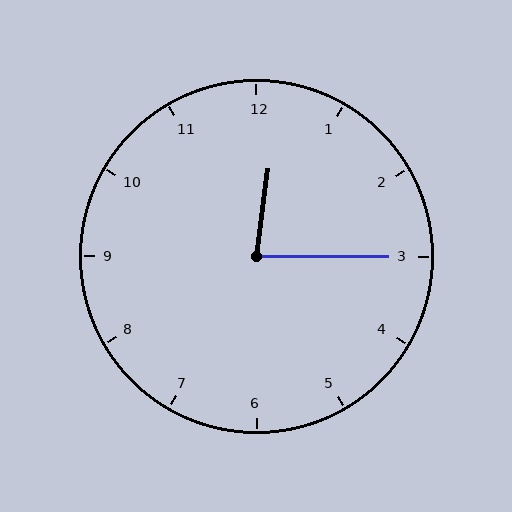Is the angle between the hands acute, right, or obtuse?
It is acute.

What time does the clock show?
12:15.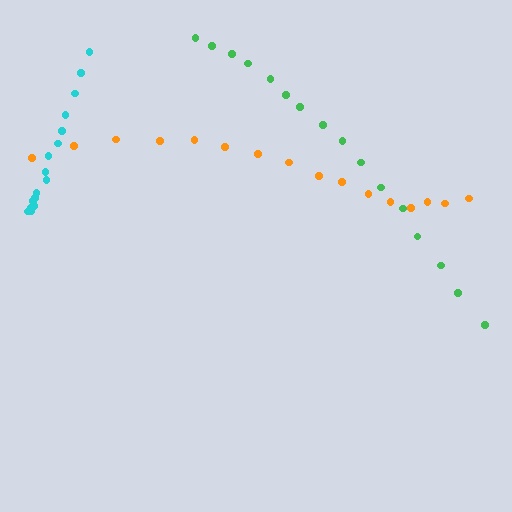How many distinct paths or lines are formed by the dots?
There are 3 distinct paths.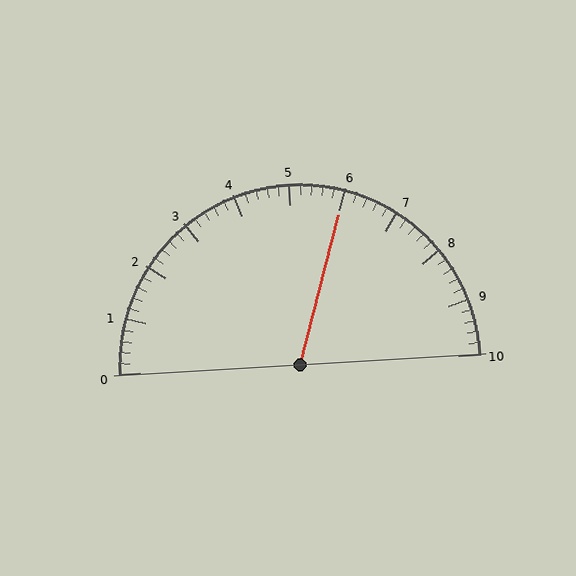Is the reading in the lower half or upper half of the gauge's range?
The reading is in the upper half of the range (0 to 10).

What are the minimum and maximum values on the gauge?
The gauge ranges from 0 to 10.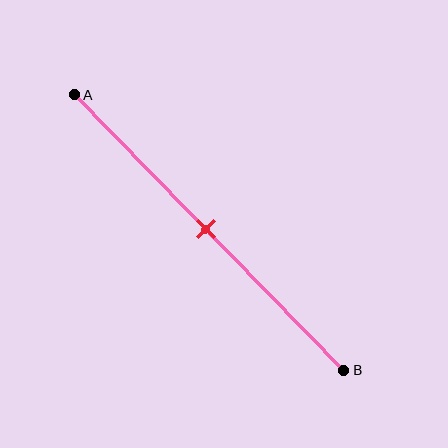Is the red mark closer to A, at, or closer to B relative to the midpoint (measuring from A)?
The red mark is approximately at the midpoint of segment AB.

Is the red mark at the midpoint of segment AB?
Yes, the mark is approximately at the midpoint.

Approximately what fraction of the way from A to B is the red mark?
The red mark is approximately 50% of the way from A to B.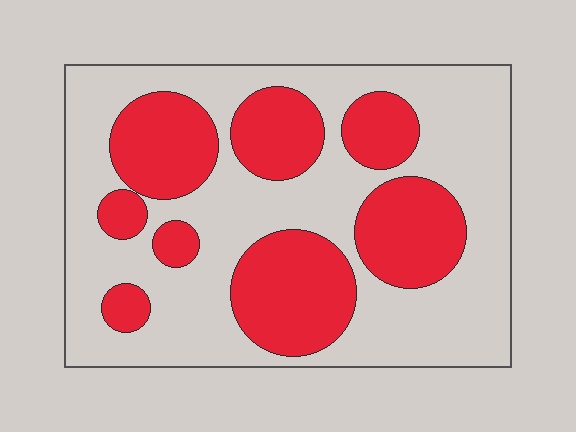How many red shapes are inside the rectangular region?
8.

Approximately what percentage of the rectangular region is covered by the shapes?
Approximately 35%.